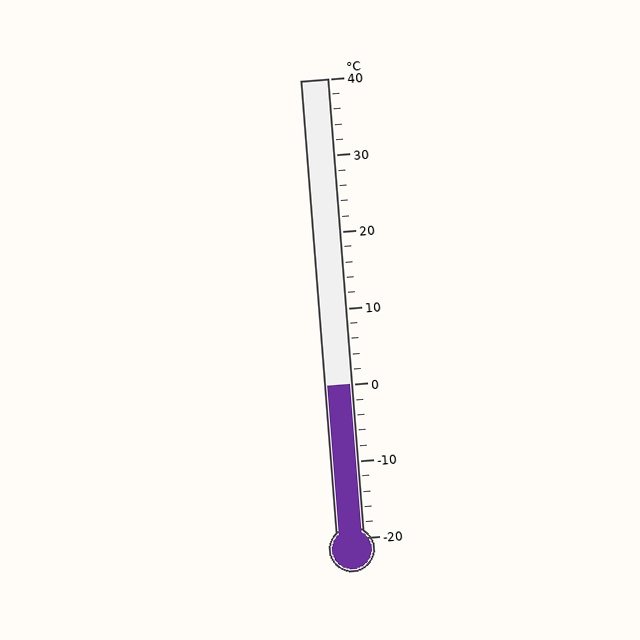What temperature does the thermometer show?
The thermometer shows approximately 0°C.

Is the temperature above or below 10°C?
The temperature is below 10°C.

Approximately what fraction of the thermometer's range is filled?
The thermometer is filled to approximately 35% of its range.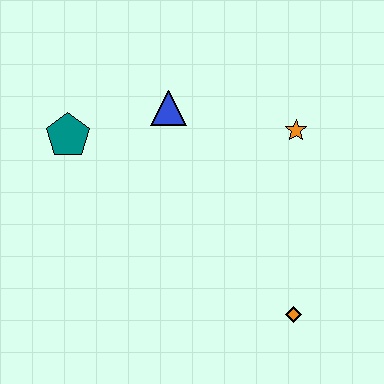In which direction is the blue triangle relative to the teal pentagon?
The blue triangle is to the right of the teal pentagon.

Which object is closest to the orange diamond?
The orange star is closest to the orange diamond.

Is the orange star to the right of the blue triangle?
Yes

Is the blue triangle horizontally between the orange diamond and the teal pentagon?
Yes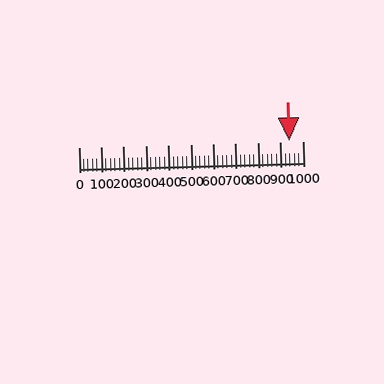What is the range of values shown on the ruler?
The ruler shows values from 0 to 1000.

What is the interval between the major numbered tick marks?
The major tick marks are spaced 100 units apart.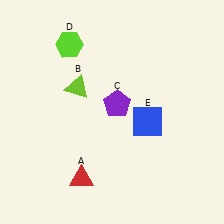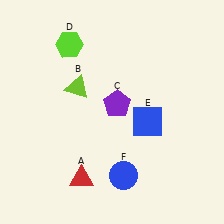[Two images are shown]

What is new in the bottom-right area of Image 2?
A blue circle (F) was added in the bottom-right area of Image 2.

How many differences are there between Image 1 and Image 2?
There is 1 difference between the two images.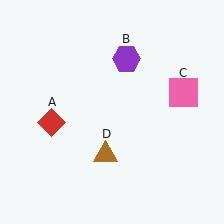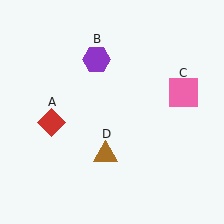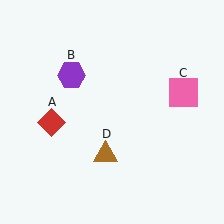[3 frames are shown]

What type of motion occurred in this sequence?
The purple hexagon (object B) rotated counterclockwise around the center of the scene.